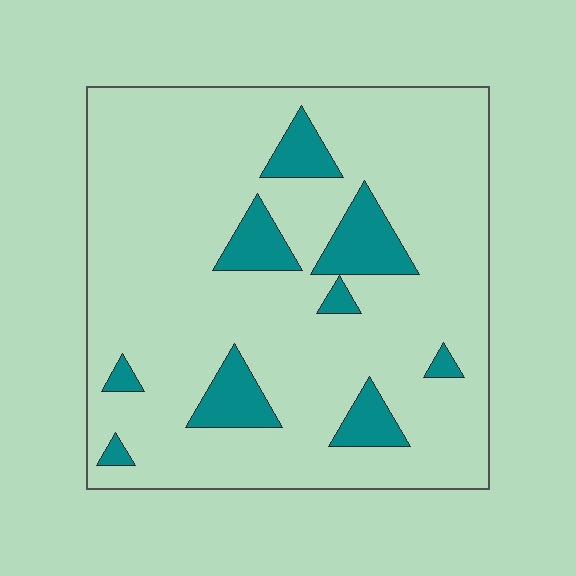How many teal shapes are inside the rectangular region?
9.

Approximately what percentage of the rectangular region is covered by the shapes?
Approximately 15%.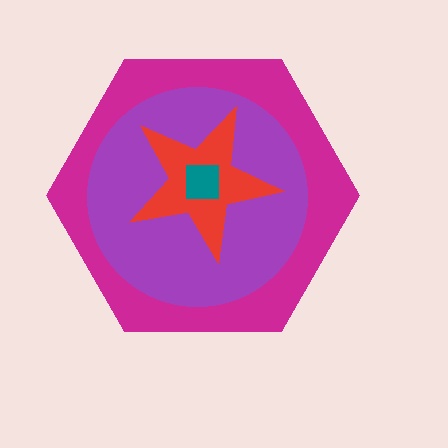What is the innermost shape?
The teal square.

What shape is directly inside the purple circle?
The red star.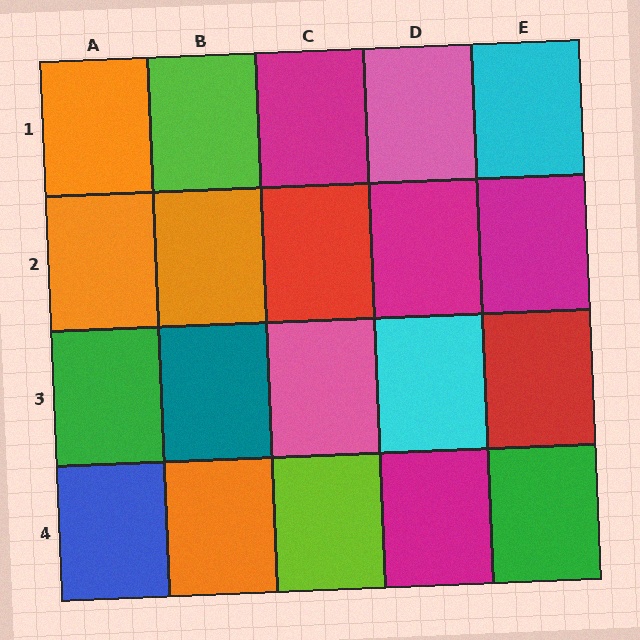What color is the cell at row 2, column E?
Magenta.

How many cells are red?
2 cells are red.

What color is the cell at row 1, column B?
Lime.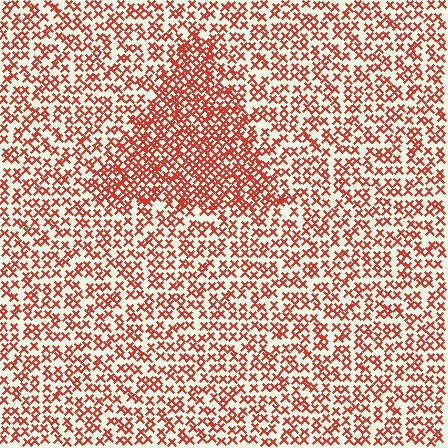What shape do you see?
I see a triangle.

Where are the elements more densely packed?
The elements are more densely packed inside the triangle boundary.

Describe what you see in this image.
The image contains small red elements arranged at two different densities. A triangle-shaped region is visible where the elements are more densely packed than the surrounding area.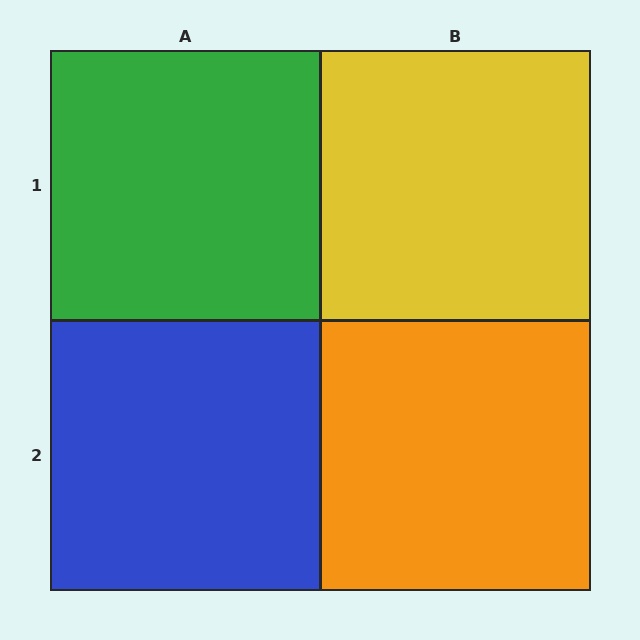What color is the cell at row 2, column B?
Orange.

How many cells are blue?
1 cell is blue.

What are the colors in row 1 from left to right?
Green, yellow.